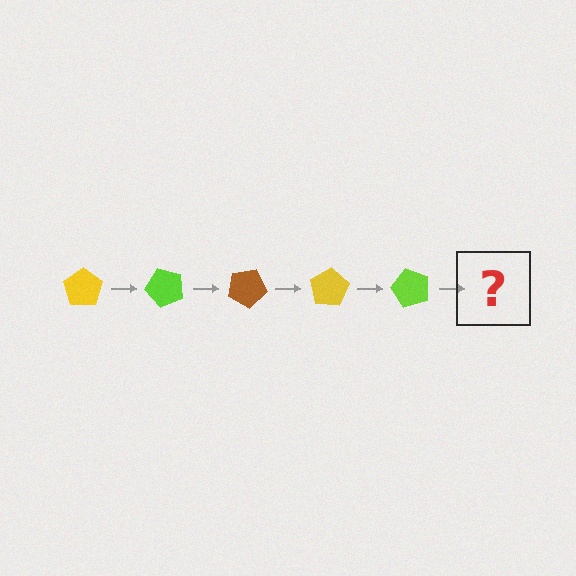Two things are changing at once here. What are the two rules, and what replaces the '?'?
The two rules are that it rotates 50 degrees each step and the color cycles through yellow, lime, and brown. The '?' should be a brown pentagon, rotated 250 degrees from the start.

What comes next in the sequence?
The next element should be a brown pentagon, rotated 250 degrees from the start.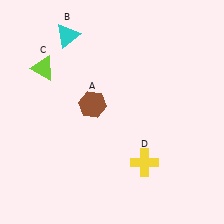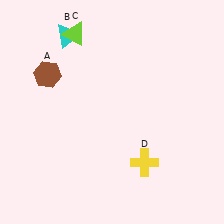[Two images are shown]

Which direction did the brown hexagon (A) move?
The brown hexagon (A) moved left.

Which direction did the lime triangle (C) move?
The lime triangle (C) moved up.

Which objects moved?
The objects that moved are: the brown hexagon (A), the lime triangle (C).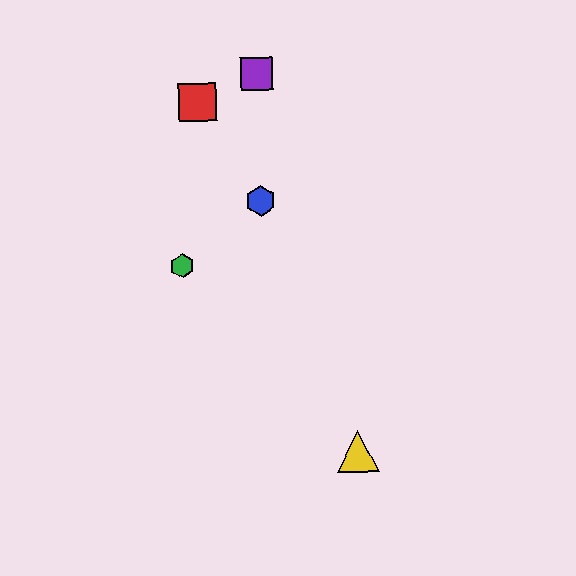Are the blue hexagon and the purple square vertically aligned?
Yes, both are at x≈261.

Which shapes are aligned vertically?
The blue hexagon, the purple square are aligned vertically.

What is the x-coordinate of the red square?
The red square is at x≈198.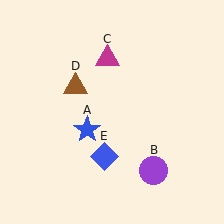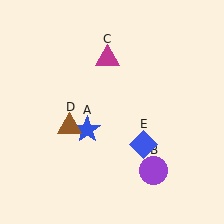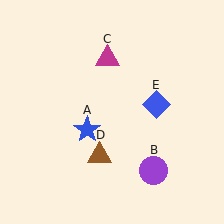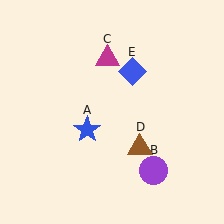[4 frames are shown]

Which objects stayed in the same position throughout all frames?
Blue star (object A) and purple circle (object B) and magenta triangle (object C) remained stationary.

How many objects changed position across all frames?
2 objects changed position: brown triangle (object D), blue diamond (object E).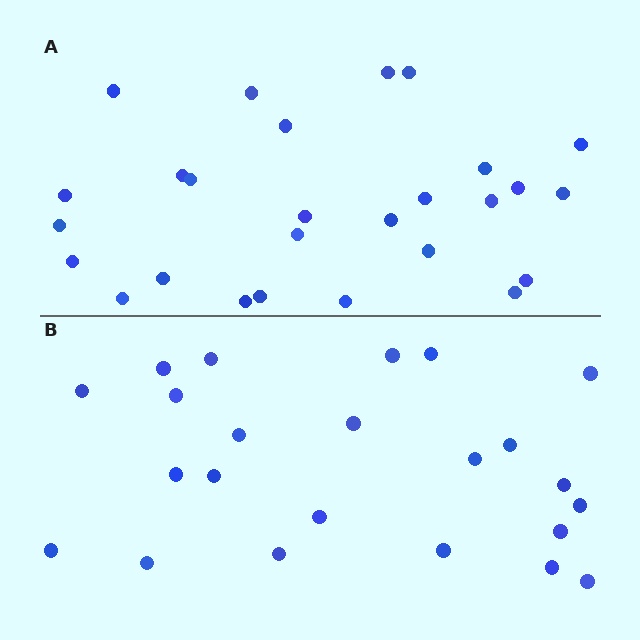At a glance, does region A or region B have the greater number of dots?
Region A (the top region) has more dots.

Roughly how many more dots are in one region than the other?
Region A has about 4 more dots than region B.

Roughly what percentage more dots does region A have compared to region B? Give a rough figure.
About 15% more.